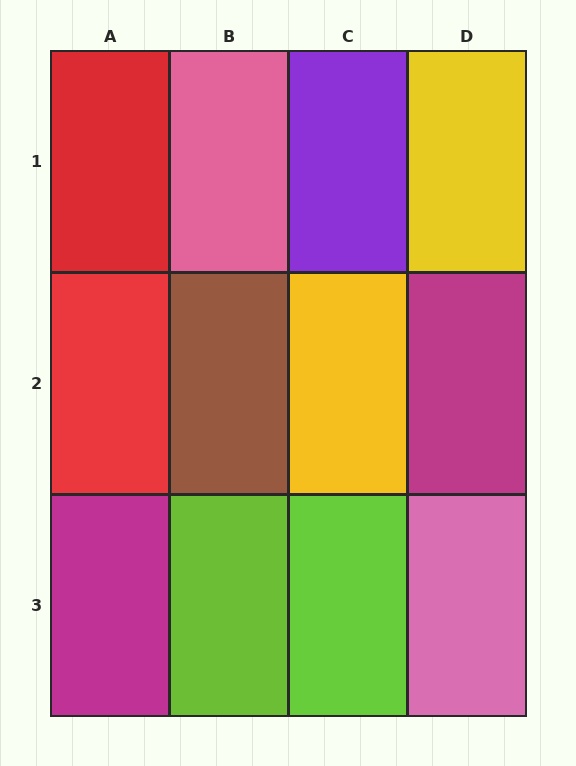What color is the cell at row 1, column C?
Purple.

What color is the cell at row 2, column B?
Brown.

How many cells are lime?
2 cells are lime.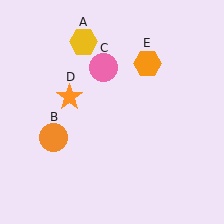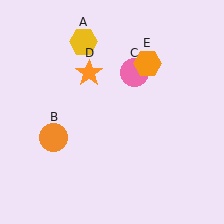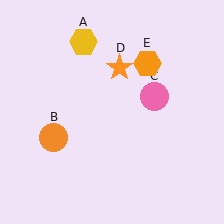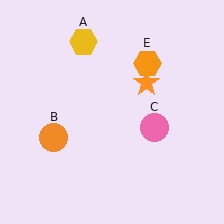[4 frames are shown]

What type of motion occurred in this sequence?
The pink circle (object C), orange star (object D) rotated clockwise around the center of the scene.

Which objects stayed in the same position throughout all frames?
Yellow hexagon (object A) and orange circle (object B) and orange hexagon (object E) remained stationary.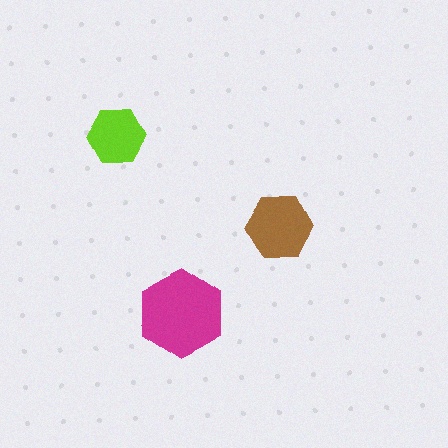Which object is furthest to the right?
The brown hexagon is rightmost.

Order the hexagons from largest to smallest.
the magenta one, the brown one, the lime one.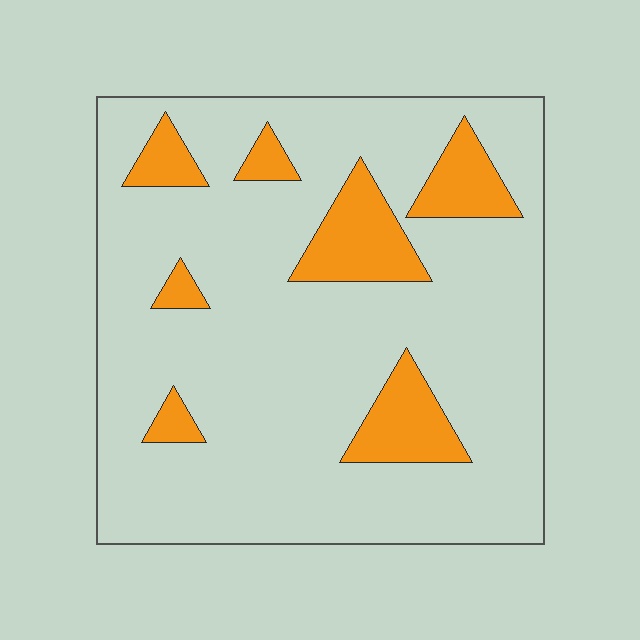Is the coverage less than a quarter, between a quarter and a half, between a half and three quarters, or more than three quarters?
Less than a quarter.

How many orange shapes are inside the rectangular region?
7.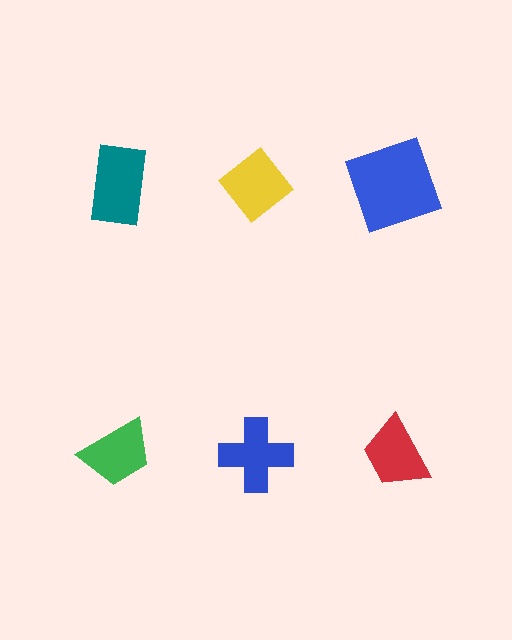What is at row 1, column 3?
A blue square.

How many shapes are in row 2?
3 shapes.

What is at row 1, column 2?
A yellow diamond.